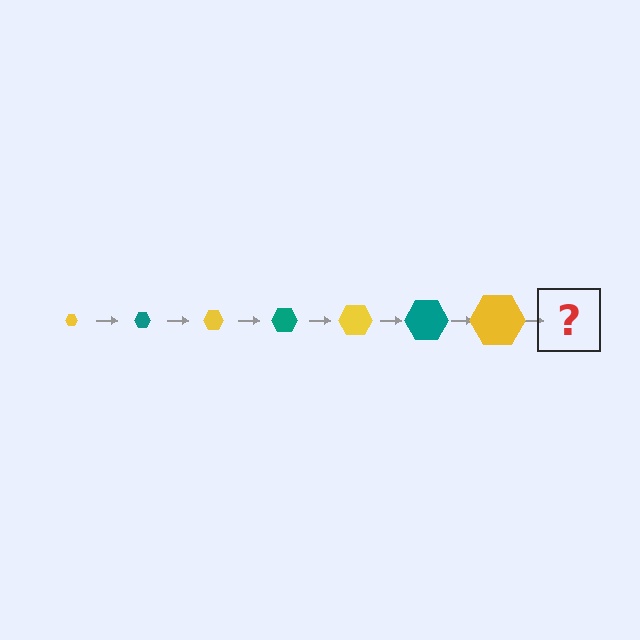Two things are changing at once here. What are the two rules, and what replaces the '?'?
The two rules are that the hexagon grows larger each step and the color cycles through yellow and teal. The '?' should be a teal hexagon, larger than the previous one.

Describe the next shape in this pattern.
It should be a teal hexagon, larger than the previous one.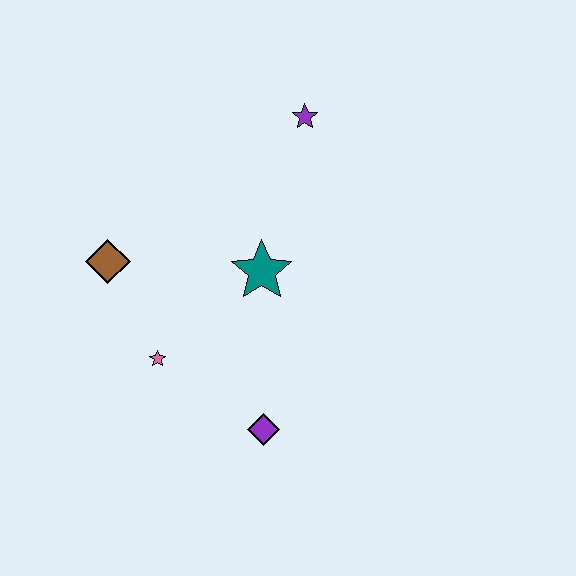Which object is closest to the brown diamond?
The pink star is closest to the brown diamond.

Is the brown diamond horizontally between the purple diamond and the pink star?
No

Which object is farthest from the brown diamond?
The purple star is farthest from the brown diamond.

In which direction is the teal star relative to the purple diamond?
The teal star is above the purple diamond.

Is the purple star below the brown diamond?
No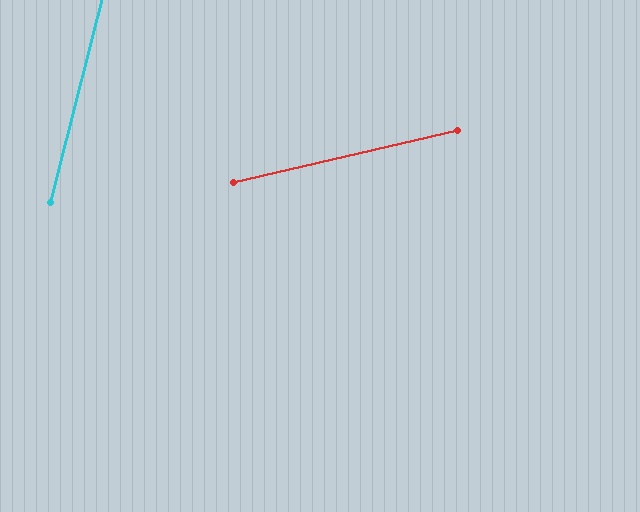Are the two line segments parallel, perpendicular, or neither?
Neither parallel nor perpendicular — they differ by about 63°.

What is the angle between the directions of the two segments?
Approximately 63 degrees.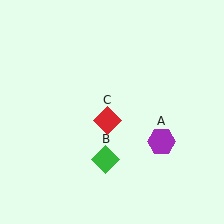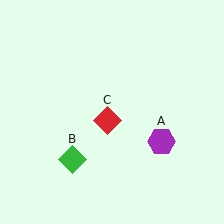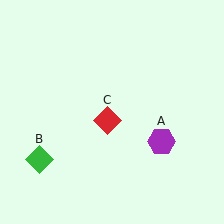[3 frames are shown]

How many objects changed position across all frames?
1 object changed position: green diamond (object B).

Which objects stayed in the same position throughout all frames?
Purple hexagon (object A) and red diamond (object C) remained stationary.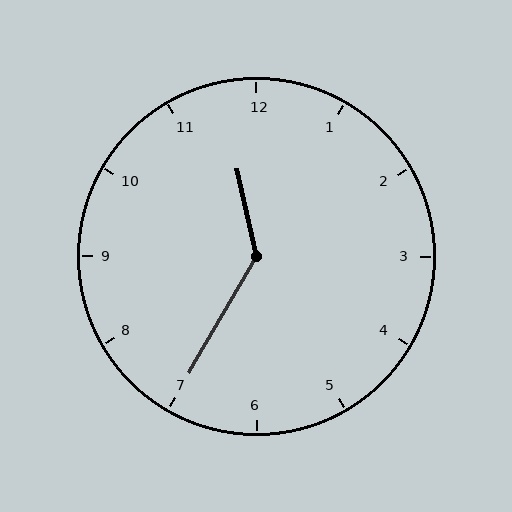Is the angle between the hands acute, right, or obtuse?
It is obtuse.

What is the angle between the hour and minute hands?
Approximately 138 degrees.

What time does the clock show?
11:35.